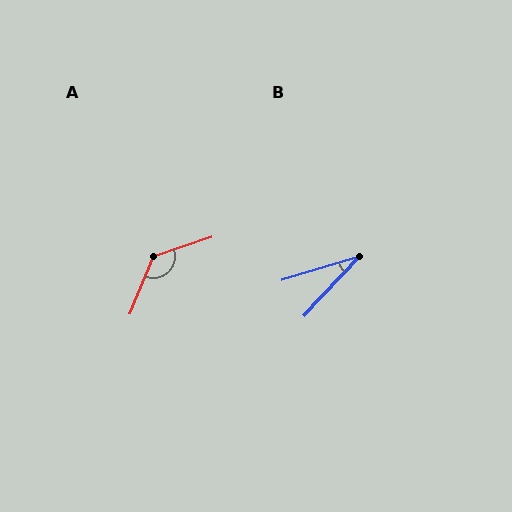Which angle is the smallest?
B, at approximately 30 degrees.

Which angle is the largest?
A, at approximately 130 degrees.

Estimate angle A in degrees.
Approximately 130 degrees.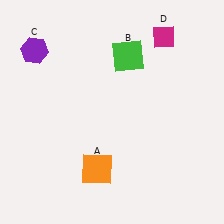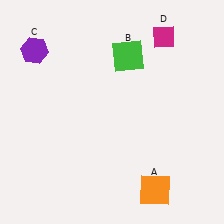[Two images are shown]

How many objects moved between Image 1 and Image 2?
1 object moved between the two images.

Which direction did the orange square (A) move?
The orange square (A) moved right.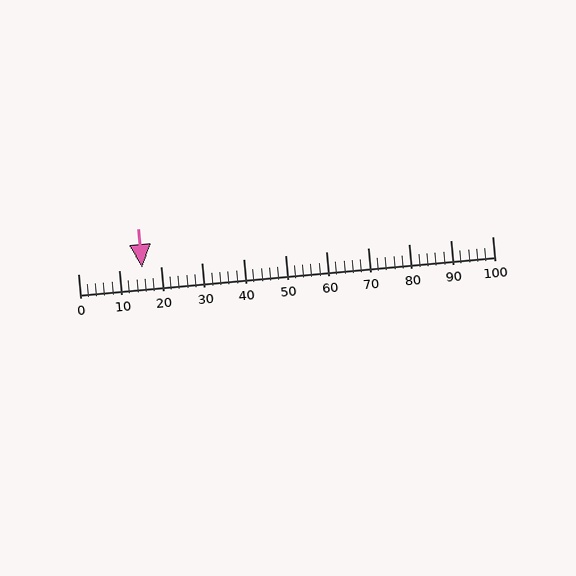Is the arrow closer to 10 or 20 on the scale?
The arrow is closer to 20.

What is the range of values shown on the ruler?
The ruler shows values from 0 to 100.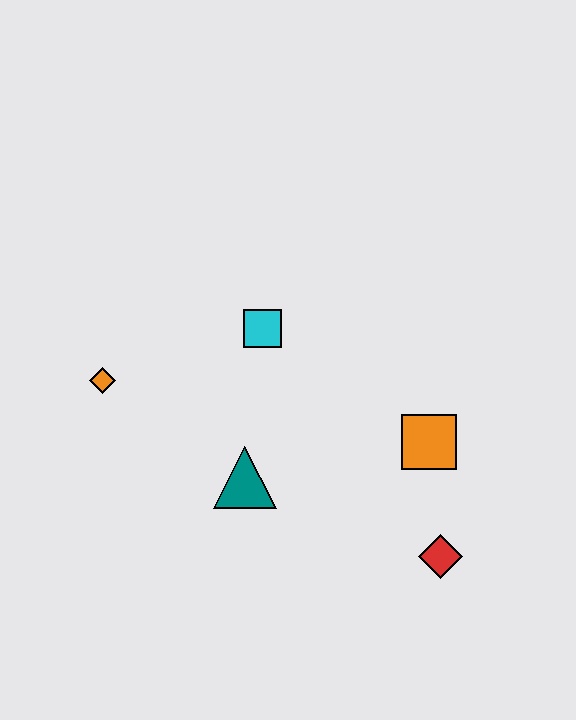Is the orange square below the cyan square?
Yes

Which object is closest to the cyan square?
The teal triangle is closest to the cyan square.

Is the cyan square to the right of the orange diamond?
Yes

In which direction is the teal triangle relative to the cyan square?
The teal triangle is below the cyan square.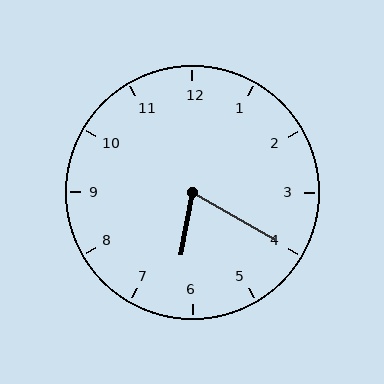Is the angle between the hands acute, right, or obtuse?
It is acute.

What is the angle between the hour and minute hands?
Approximately 70 degrees.